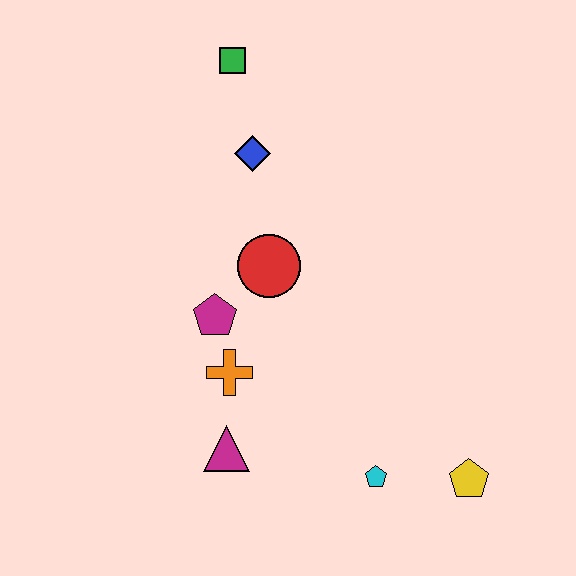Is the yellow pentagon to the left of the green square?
No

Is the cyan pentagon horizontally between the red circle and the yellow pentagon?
Yes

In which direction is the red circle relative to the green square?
The red circle is below the green square.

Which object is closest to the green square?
The blue diamond is closest to the green square.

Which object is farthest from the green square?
The yellow pentagon is farthest from the green square.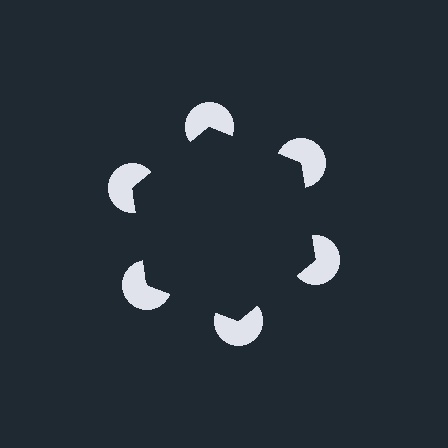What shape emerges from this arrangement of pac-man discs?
An illusory hexagon — its edges are inferred from the aligned wedge cuts in the pac-man discs, not physically drawn.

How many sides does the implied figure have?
6 sides.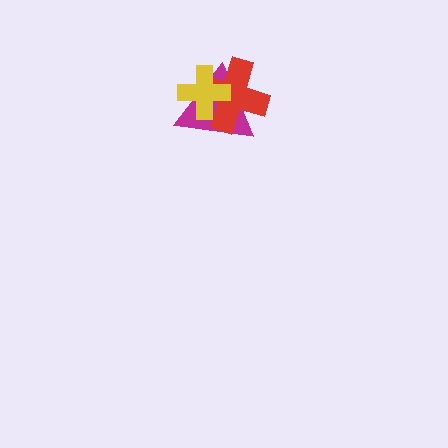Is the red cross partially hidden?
Yes, it is partially covered by another shape.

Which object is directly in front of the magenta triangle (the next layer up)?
The red cross is directly in front of the magenta triangle.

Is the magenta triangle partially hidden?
Yes, it is partially covered by another shape.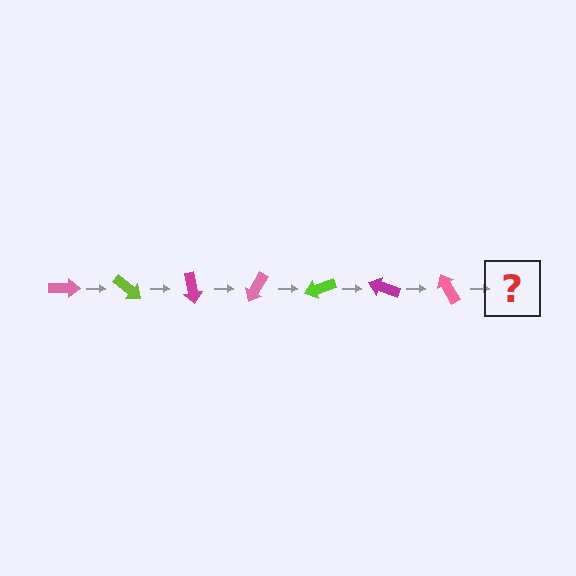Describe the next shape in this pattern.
It should be a lime arrow, rotated 280 degrees from the start.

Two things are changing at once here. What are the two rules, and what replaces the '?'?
The two rules are that it rotates 40 degrees each step and the color cycles through pink, lime, and magenta. The '?' should be a lime arrow, rotated 280 degrees from the start.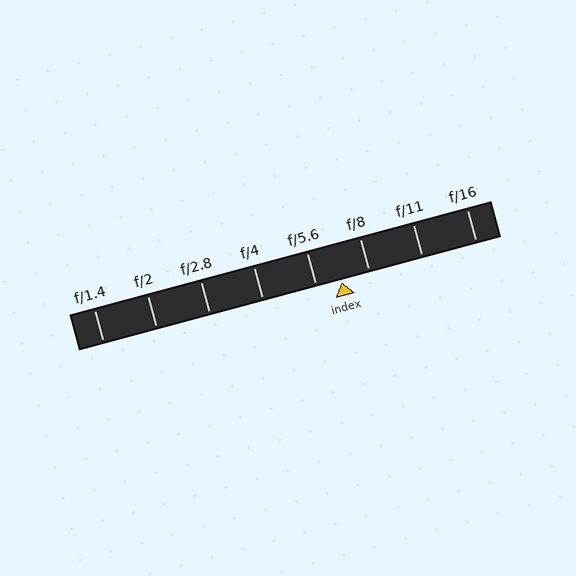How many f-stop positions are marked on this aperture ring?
There are 8 f-stop positions marked.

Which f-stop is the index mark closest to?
The index mark is closest to f/5.6.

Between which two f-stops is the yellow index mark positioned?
The index mark is between f/5.6 and f/8.